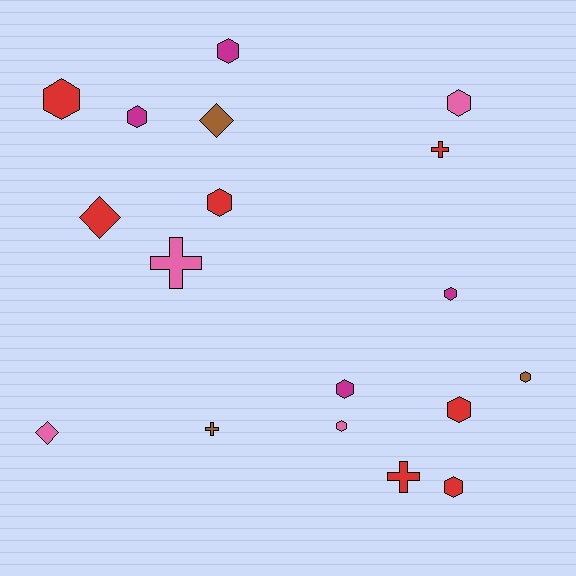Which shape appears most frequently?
Hexagon, with 11 objects.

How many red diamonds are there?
There is 1 red diamond.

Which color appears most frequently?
Red, with 7 objects.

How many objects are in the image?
There are 18 objects.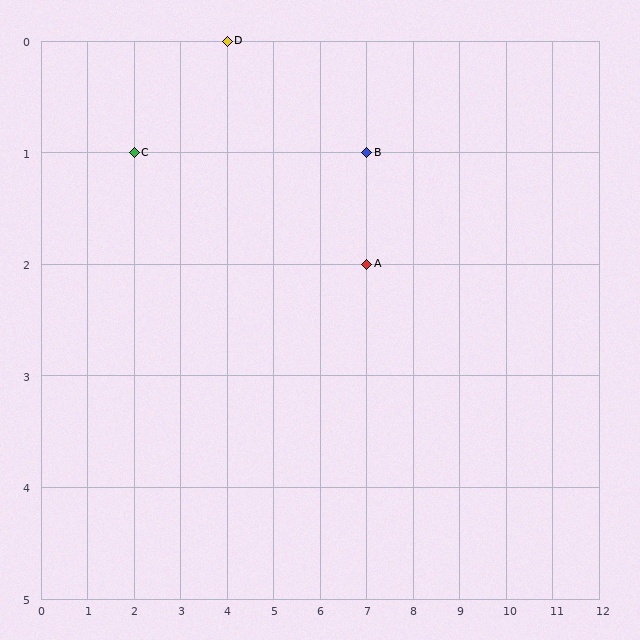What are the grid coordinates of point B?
Point B is at grid coordinates (7, 1).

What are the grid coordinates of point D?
Point D is at grid coordinates (4, 0).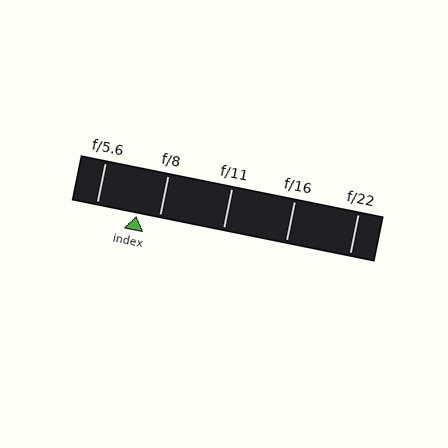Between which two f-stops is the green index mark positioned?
The index mark is between f/5.6 and f/8.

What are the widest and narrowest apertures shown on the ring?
The widest aperture shown is f/5.6 and the narrowest is f/22.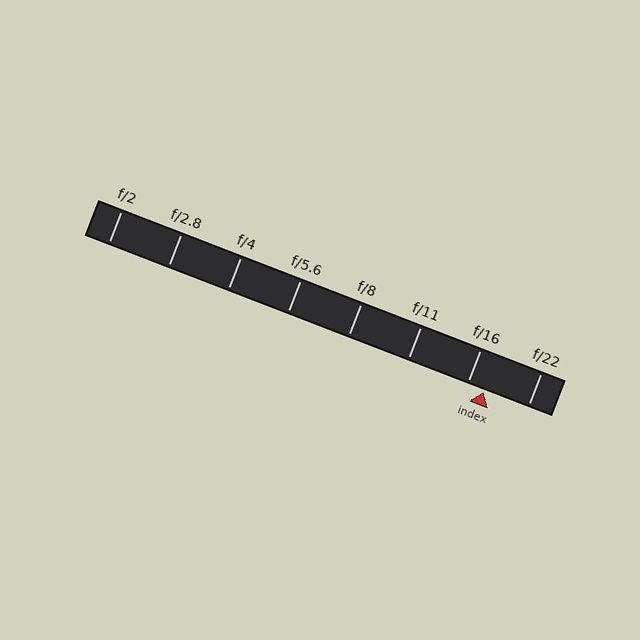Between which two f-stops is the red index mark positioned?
The index mark is between f/16 and f/22.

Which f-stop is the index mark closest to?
The index mark is closest to f/16.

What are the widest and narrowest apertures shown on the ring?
The widest aperture shown is f/2 and the narrowest is f/22.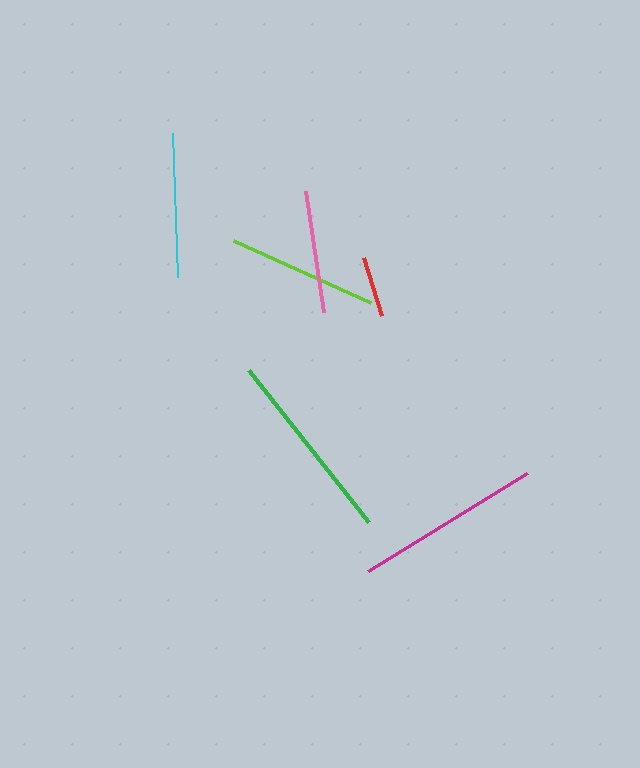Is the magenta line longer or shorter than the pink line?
The magenta line is longer than the pink line.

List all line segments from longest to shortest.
From longest to shortest: green, magenta, lime, cyan, pink, red.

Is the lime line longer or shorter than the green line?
The green line is longer than the lime line.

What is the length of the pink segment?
The pink segment is approximately 123 pixels long.